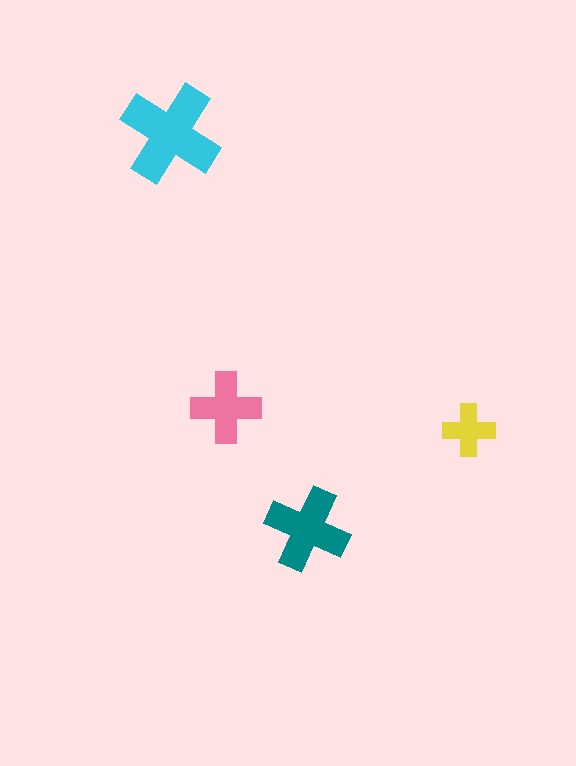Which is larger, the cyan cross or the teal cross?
The cyan one.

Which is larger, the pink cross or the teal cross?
The teal one.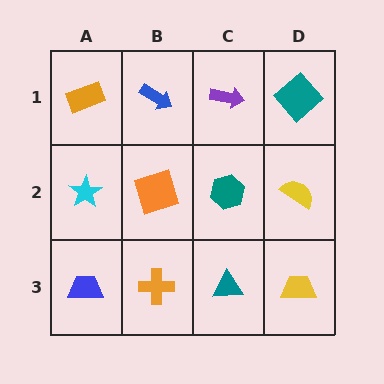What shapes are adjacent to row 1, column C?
A teal hexagon (row 2, column C), a blue arrow (row 1, column B), a teal diamond (row 1, column D).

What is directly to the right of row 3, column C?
A yellow trapezoid.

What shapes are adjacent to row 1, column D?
A yellow semicircle (row 2, column D), a purple arrow (row 1, column C).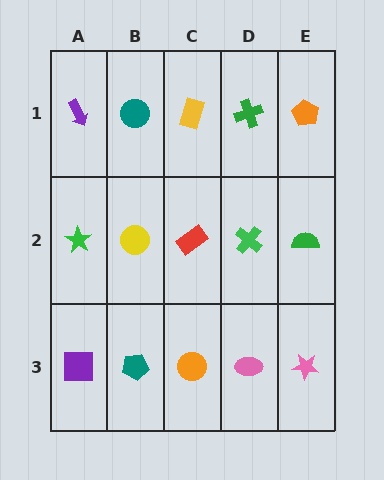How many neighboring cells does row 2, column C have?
4.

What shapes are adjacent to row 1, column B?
A yellow circle (row 2, column B), a purple arrow (row 1, column A), a yellow rectangle (row 1, column C).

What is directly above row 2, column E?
An orange pentagon.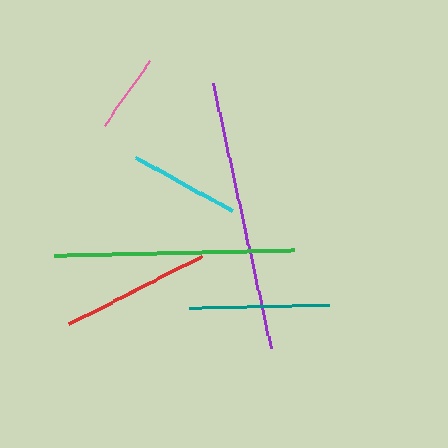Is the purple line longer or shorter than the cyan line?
The purple line is longer than the cyan line.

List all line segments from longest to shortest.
From longest to shortest: purple, green, red, teal, cyan, pink.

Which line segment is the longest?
The purple line is the longest at approximately 271 pixels.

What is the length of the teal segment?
The teal segment is approximately 140 pixels long.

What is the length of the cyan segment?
The cyan segment is approximately 110 pixels long.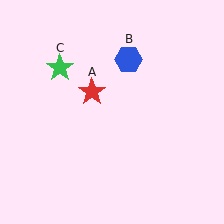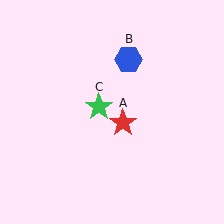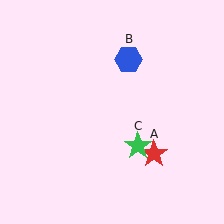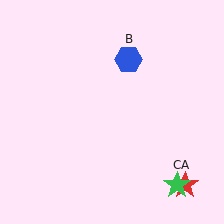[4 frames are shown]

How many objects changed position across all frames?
2 objects changed position: red star (object A), green star (object C).